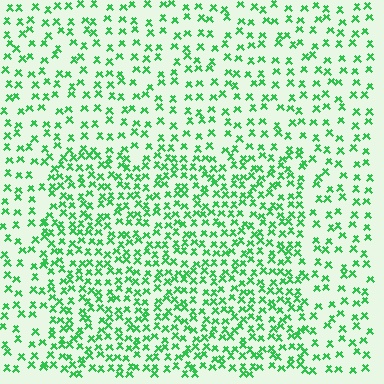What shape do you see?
I see a rectangle.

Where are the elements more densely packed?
The elements are more densely packed inside the rectangle boundary.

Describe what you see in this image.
The image contains small green elements arranged at two different densities. A rectangle-shaped region is visible where the elements are more densely packed than the surrounding area.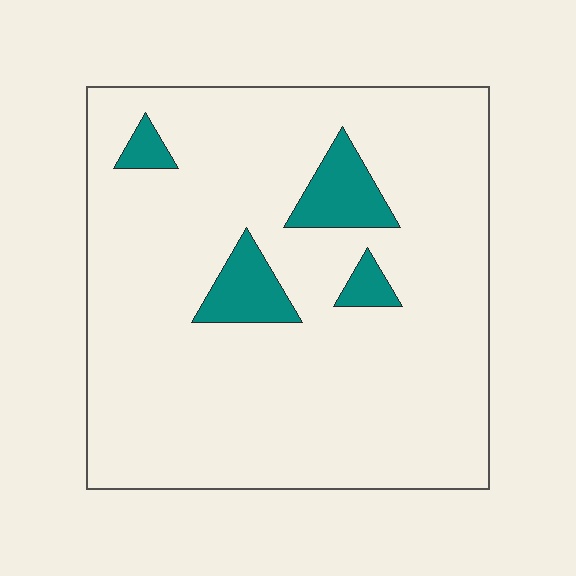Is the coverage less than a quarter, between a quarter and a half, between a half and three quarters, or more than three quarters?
Less than a quarter.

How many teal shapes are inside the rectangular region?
4.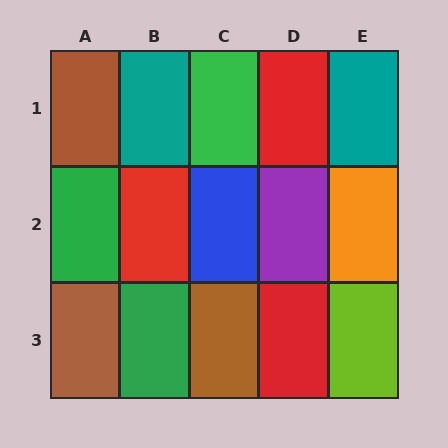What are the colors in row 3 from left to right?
Brown, green, brown, red, lime.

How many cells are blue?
1 cell is blue.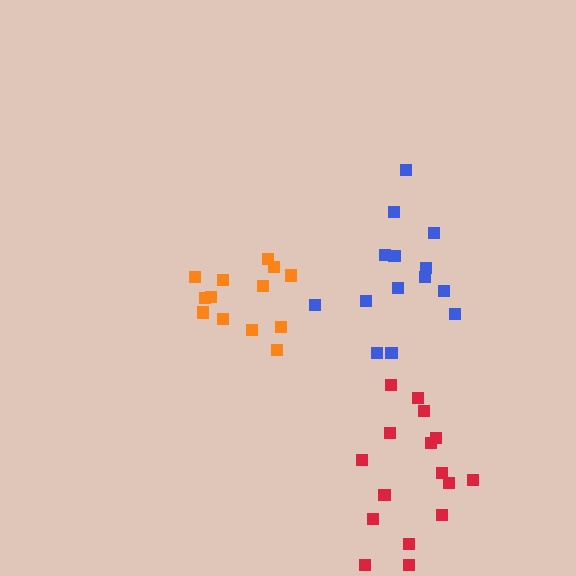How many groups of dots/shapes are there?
There are 3 groups.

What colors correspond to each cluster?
The clusters are colored: orange, red, blue.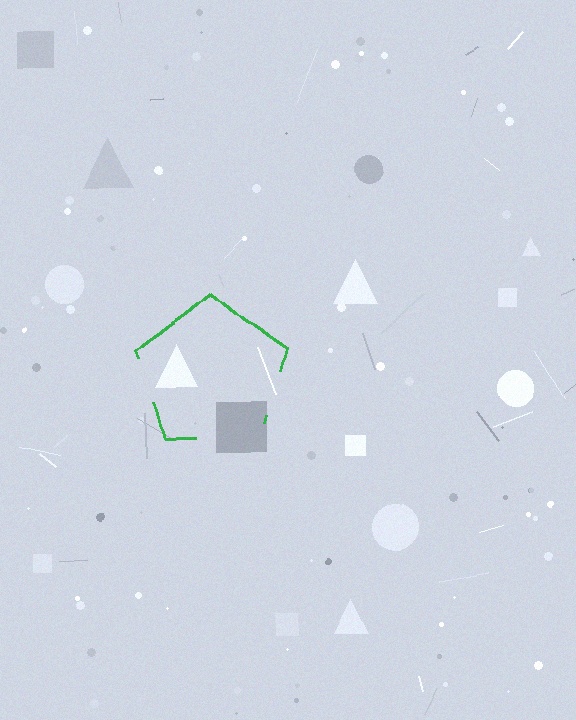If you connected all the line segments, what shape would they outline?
They would outline a pentagon.